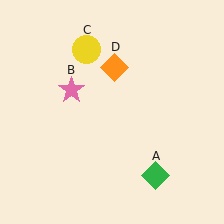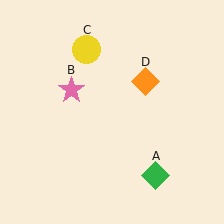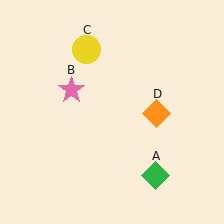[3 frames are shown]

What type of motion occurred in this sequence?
The orange diamond (object D) rotated clockwise around the center of the scene.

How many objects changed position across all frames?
1 object changed position: orange diamond (object D).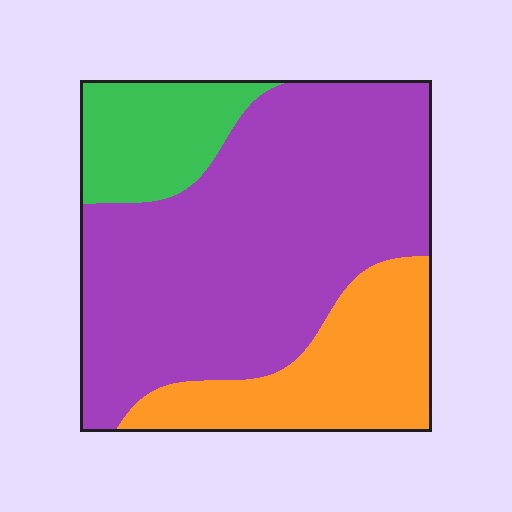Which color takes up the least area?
Green, at roughly 15%.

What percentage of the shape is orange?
Orange covers around 25% of the shape.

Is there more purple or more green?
Purple.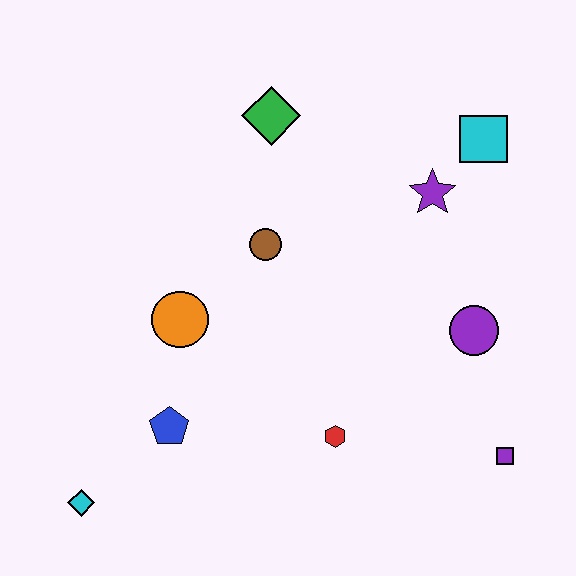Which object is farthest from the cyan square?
The cyan diamond is farthest from the cyan square.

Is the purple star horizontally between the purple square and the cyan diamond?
Yes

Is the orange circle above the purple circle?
Yes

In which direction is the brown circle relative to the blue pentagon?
The brown circle is above the blue pentagon.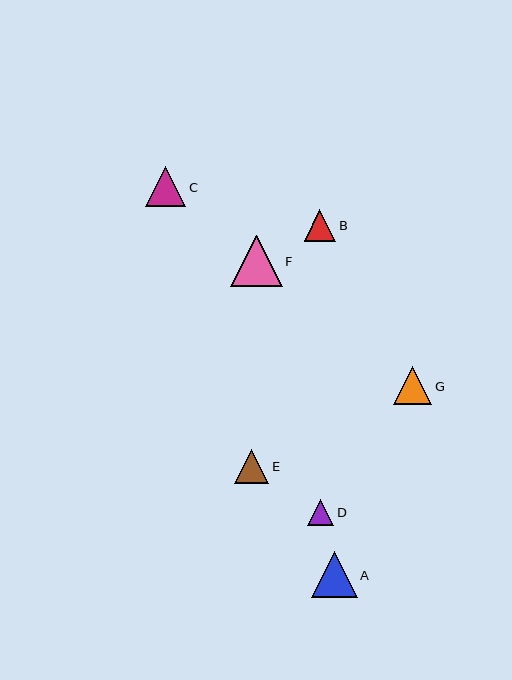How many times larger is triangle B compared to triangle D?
Triangle B is approximately 1.2 times the size of triangle D.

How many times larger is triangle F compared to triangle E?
Triangle F is approximately 1.5 times the size of triangle E.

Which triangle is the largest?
Triangle F is the largest with a size of approximately 51 pixels.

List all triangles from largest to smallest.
From largest to smallest: F, A, C, G, E, B, D.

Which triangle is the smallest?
Triangle D is the smallest with a size of approximately 26 pixels.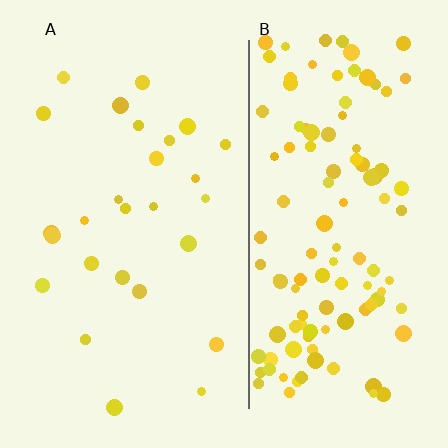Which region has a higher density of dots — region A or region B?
B (the right).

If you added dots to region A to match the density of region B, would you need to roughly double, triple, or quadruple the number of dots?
Approximately quadruple.